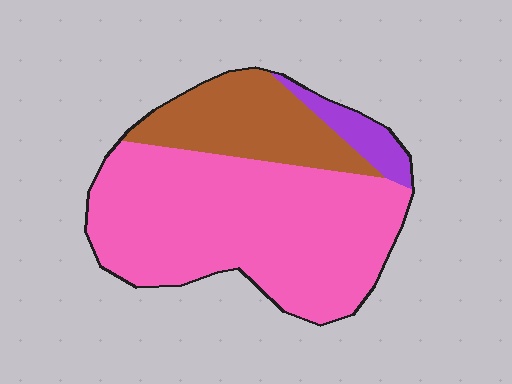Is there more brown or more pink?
Pink.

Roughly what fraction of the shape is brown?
Brown covers about 25% of the shape.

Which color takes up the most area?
Pink, at roughly 70%.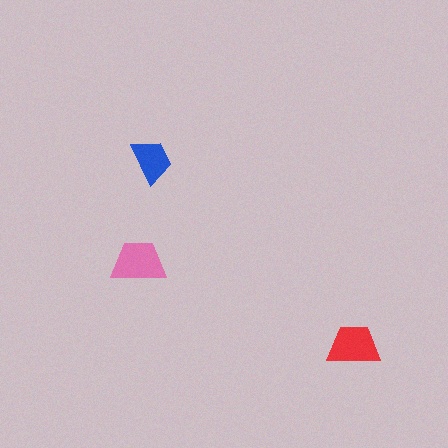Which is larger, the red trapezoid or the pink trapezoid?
The pink one.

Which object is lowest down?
The red trapezoid is bottommost.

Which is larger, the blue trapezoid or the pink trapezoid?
The pink one.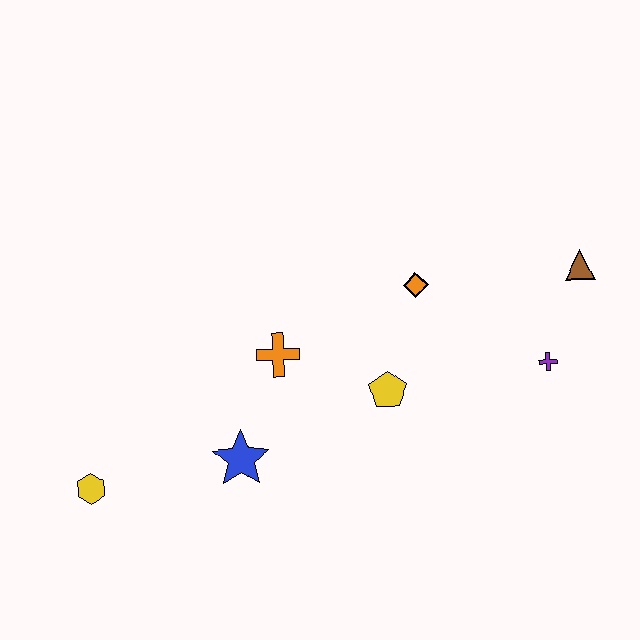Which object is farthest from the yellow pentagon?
The yellow hexagon is farthest from the yellow pentagon.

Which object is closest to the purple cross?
The brown triangle is closest to the purple cross.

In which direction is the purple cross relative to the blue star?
The purple cross is to the right of the blue star.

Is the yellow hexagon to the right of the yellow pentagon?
No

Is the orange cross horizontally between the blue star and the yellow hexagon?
No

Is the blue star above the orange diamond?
No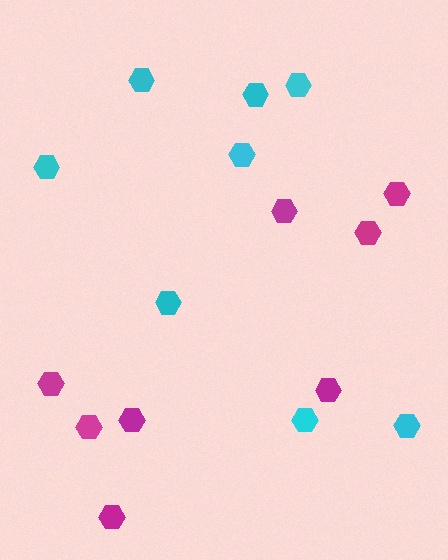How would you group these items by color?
There are 2 groups: one group of magenta hexagons (8) and one group of cyan hexagons (8).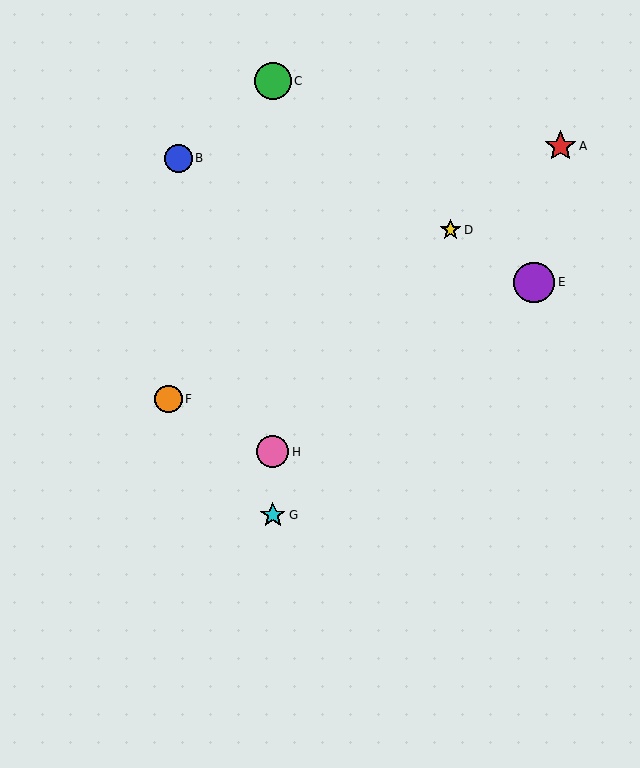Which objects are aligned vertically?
Objects C, G, H are aligned vertically.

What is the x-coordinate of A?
Object A is at x≈561.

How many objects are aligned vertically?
3 objects (C, G, H) are aligned vertically.